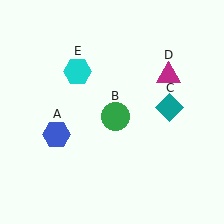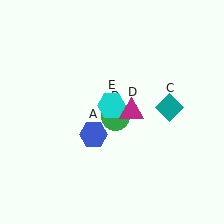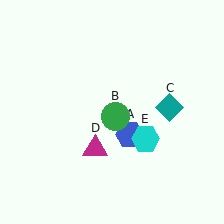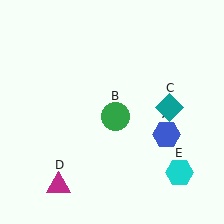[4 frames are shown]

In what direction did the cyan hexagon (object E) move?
The cyan hexagon (object E) moved down and to the right.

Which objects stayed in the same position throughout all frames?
Green circle (object B) and teal diamond (object C) remained stationary.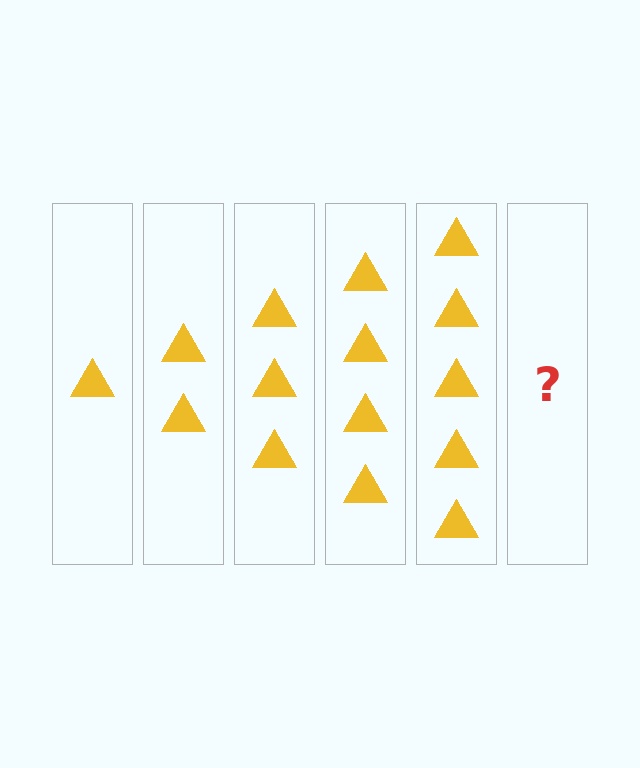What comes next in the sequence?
The next element should be 6 triangles.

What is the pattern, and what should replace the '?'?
The pattern is that each step adds one more triangle. The '?' should be 6 triangles.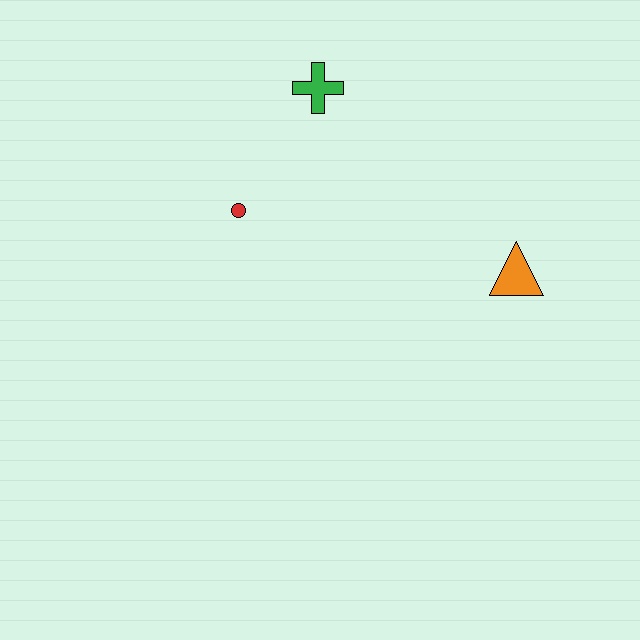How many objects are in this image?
There are 3 objects.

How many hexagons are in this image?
There are no hexagons.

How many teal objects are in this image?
There are no teal objects.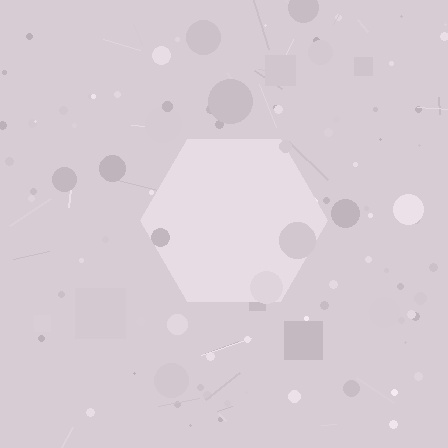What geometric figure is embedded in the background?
A hexagon is embedded in the background.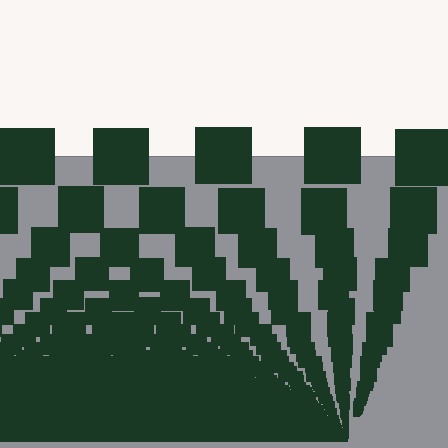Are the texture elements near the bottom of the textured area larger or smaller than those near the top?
Smaller. The gradient is inverted — elements near the bottom are smaller and denser.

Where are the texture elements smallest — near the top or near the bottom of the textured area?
Near the bottom.